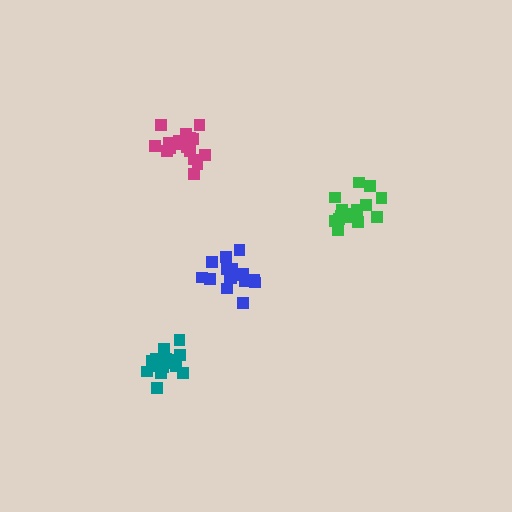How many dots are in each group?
Group 1: 17 dots, Group 2: 15 dots, Group 3: 18 dots, Group 4: 17 dots (67 total).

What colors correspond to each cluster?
The clusters are colored: teal, green, magenta, blue.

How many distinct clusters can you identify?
There are 4 distinct clusters.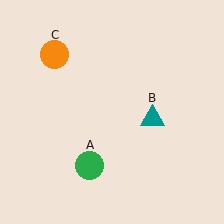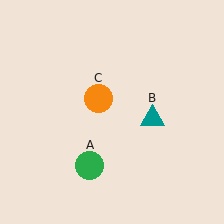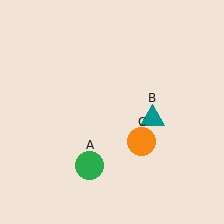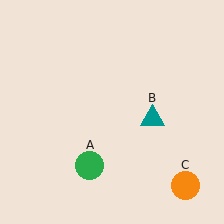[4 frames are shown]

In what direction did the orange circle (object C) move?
The orange circle (object C) moved down and to the right.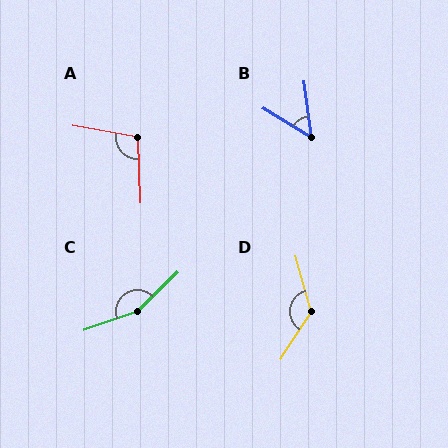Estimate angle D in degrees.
Approximately 132 degrees.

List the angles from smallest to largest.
B (51°), A (102°), D (132°), C (155°).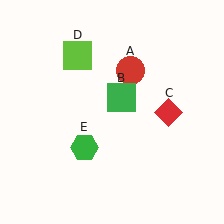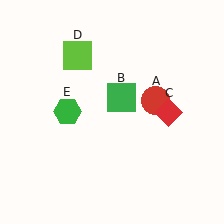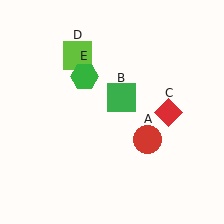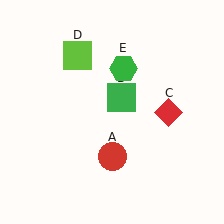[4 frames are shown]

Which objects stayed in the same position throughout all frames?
Green square (object B) and red diamond (object C) and lime square (object D) remained stationary.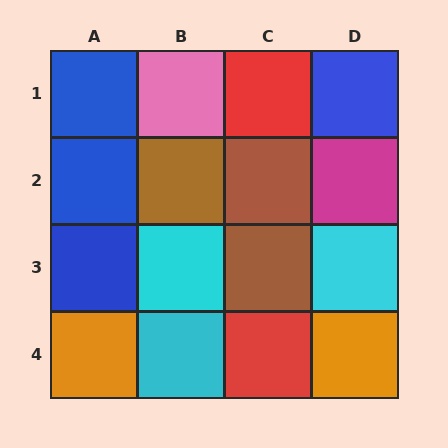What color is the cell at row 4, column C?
Red.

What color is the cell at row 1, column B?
Pink.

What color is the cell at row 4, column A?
Orange.